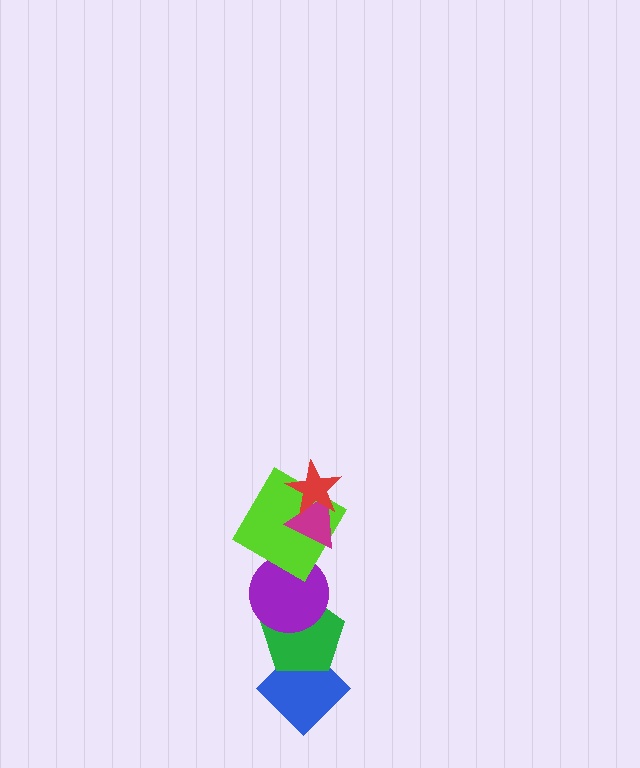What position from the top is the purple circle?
The purple circle is 4th from the top.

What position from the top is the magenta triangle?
The magenta triangle is 2nd from the top.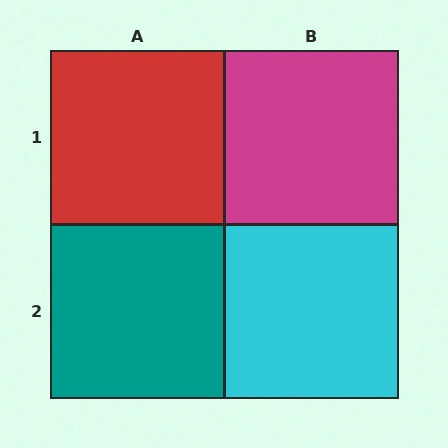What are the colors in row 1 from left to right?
Red, magenta.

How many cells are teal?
1 cell is teal.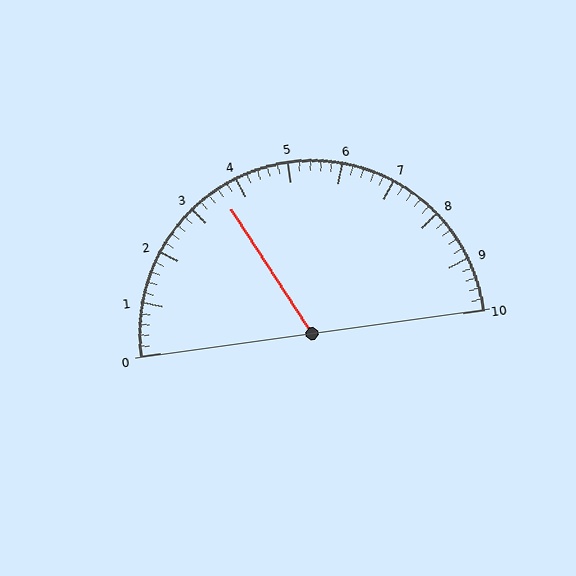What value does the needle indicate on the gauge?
The needle indicates approximately 3.6.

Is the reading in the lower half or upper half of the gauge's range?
The reading is in the lower half of the range (0 to 10).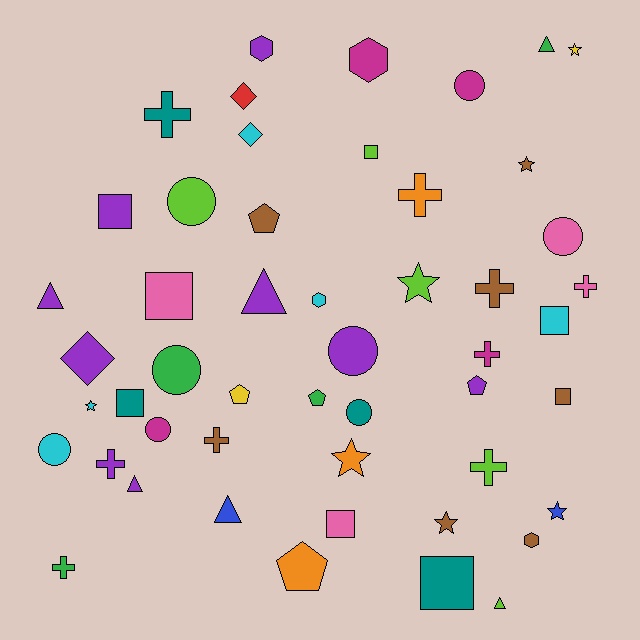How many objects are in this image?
There are 50 objects.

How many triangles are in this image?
There are 6 triangles.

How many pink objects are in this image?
There are 4 pink objects.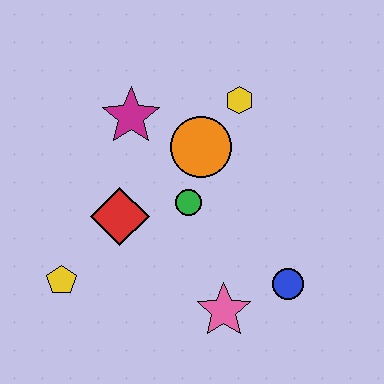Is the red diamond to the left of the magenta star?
Yes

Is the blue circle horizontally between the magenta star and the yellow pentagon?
No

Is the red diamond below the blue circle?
No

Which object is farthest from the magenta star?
The blue circle is farthest from the magenta star.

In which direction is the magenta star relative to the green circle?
The magenta star is above the green circle.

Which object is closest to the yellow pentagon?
The red diamond is closest to the yellow pentagon.